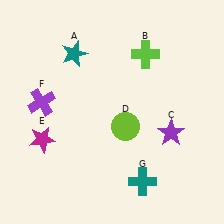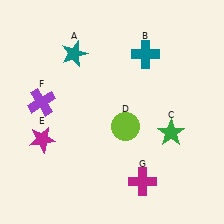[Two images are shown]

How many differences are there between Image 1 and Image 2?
There are 3 differences between the two images.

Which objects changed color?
B changed from lime to teal. C changed from purple to green. G changed from teal to magenta.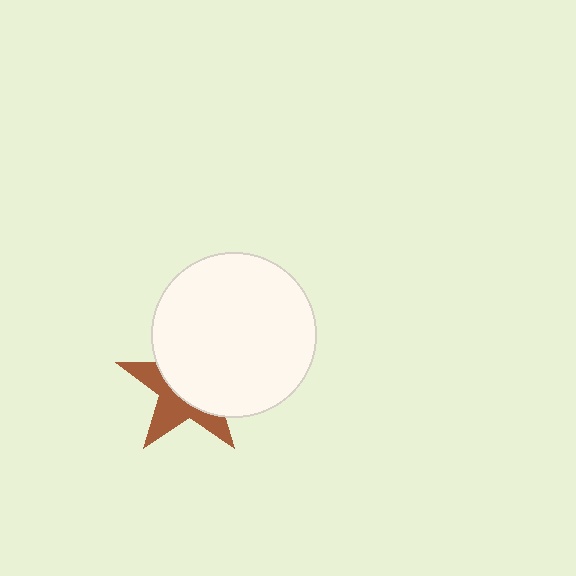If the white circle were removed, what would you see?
You would see the complete brown star.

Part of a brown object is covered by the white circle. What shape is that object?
It is a star.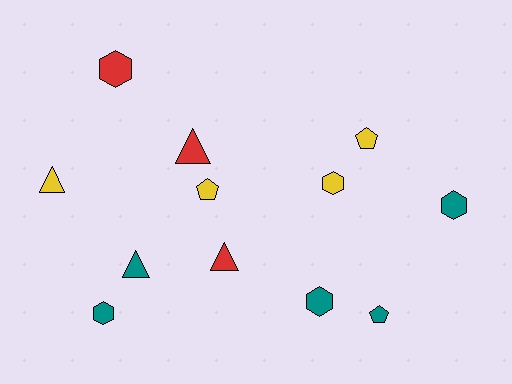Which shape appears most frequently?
Hexagon, with 5 objects.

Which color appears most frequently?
Teal, with 5 objects.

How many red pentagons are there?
There are no red pentagons.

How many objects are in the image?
There are 12 objects.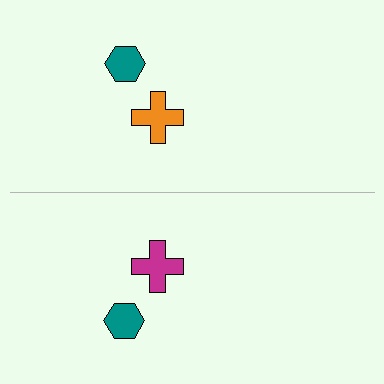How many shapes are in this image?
There are 4 shapes in this image.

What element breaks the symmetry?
The magenta cross on the bottom side breaks the symmetry — its mirror counterpart is orange.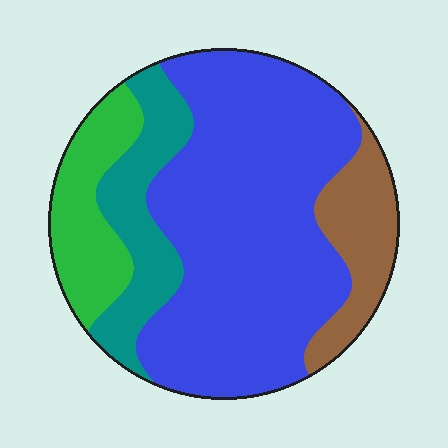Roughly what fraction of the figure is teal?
Teal covers roughly 15% of the figure.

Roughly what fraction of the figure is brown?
Brown takes up less than a sixth of the figure.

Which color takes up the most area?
Blue, at roughly 60%.